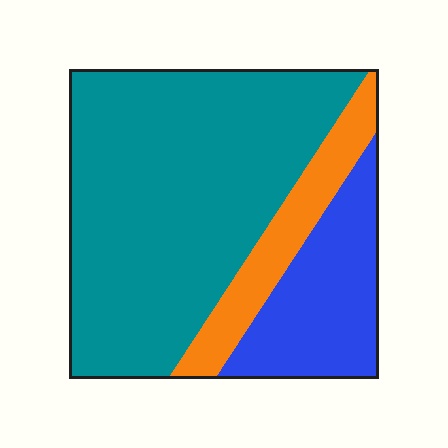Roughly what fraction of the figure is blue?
Blue covers roughly 20% of the figure.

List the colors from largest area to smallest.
From largest to smallest: teal, blue, orange.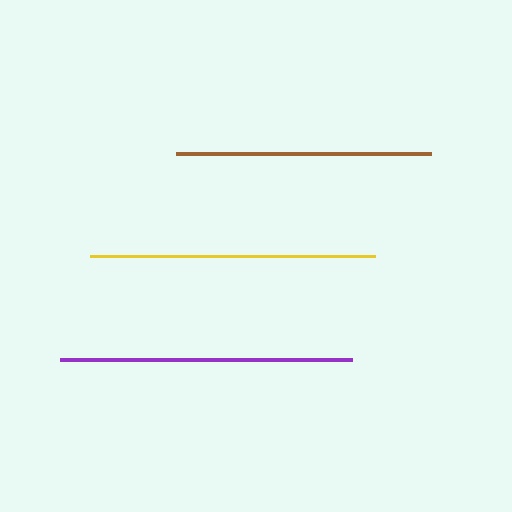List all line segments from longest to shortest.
From longest to shortest: purple, yellow, brown.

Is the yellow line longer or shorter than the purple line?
The purple line is longer than the yellow line.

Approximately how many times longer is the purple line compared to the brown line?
The purple line is approximately 1.1 times the length of the brown line.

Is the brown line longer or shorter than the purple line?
The purple line is longer than the brown line.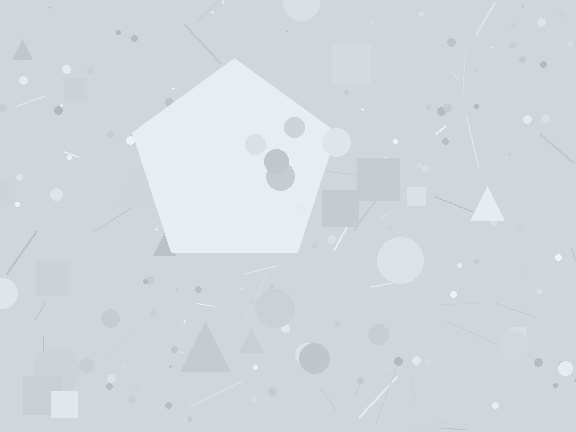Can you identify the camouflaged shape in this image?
The camouflaged shape is a pentagon.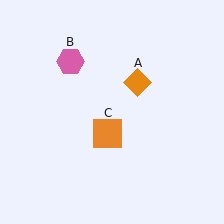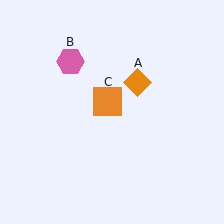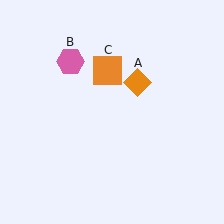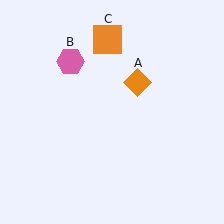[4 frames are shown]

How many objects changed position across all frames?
1 object changed position: orange square (object C).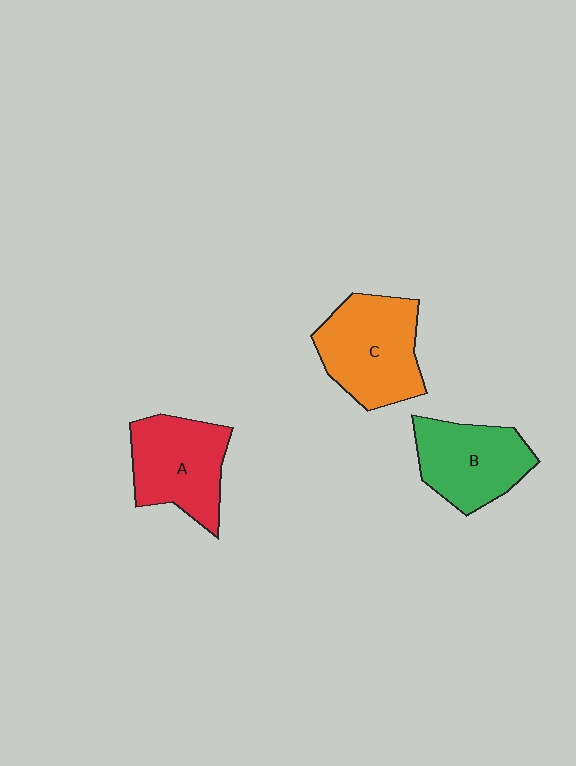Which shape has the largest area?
Shape C (orange).